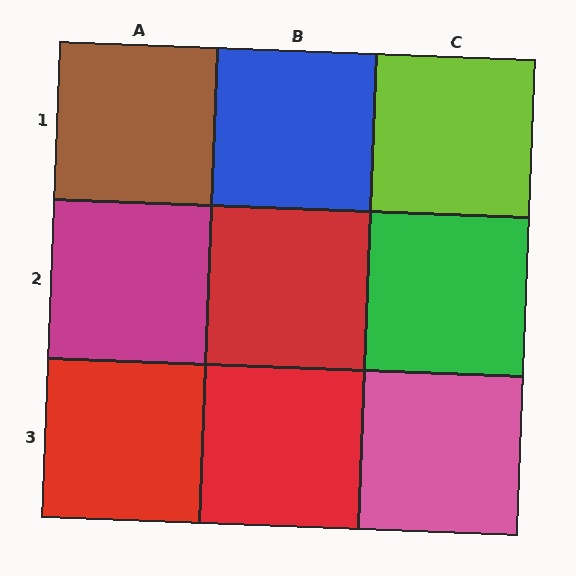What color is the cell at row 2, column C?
Green.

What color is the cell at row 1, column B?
Blue.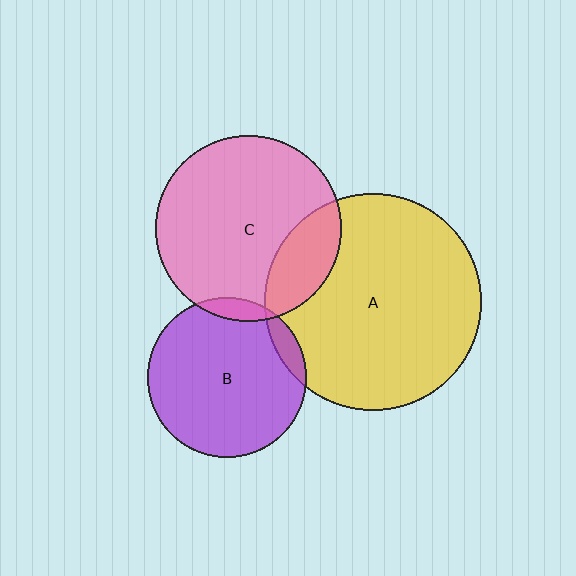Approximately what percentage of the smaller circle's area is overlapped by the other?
Approximately 5%.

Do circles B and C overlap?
Yes.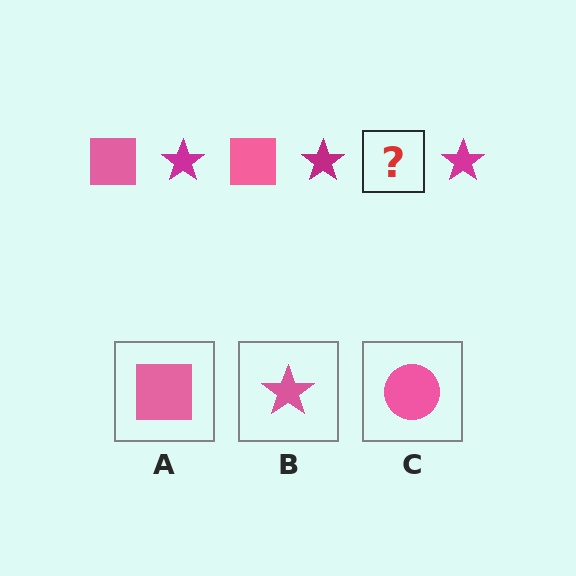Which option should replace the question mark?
Option A.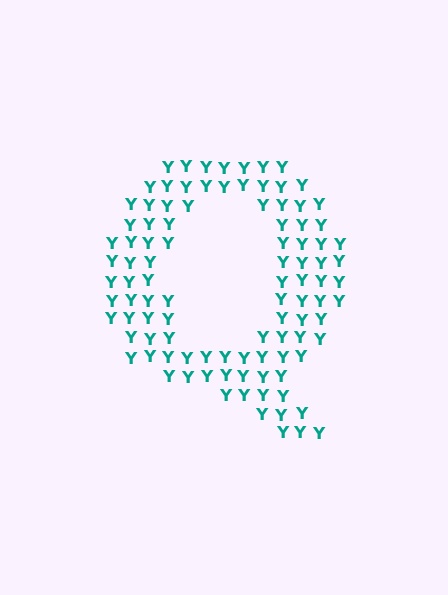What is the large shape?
The large shape is the letter Q.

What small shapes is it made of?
It is made of small letter Y's.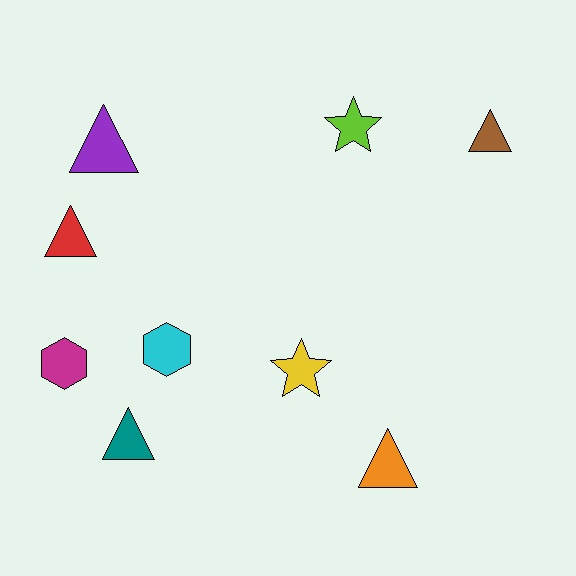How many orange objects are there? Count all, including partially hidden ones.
There is 1 orange object.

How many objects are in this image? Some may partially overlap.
There are 9 objects.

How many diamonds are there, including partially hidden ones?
There are no diamonds.